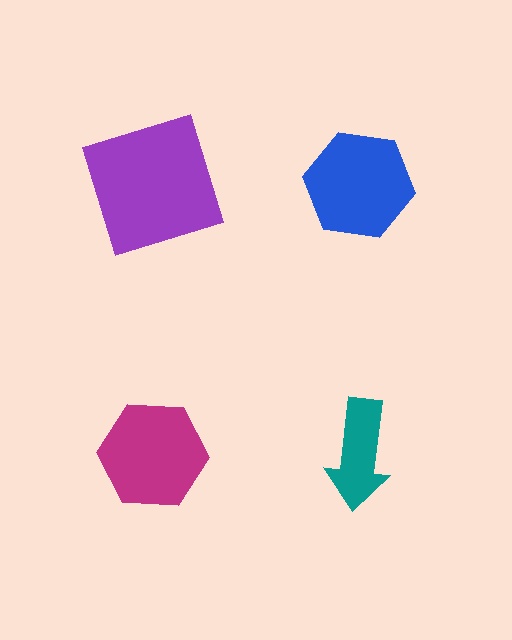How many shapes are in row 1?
2 shapes.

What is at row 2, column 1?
A magenta hexagon.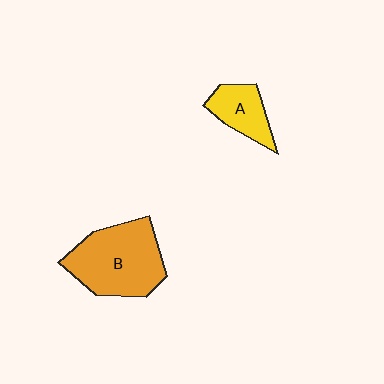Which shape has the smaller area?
Shape A (yellow).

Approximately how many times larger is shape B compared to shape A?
Approximately 2.2 times.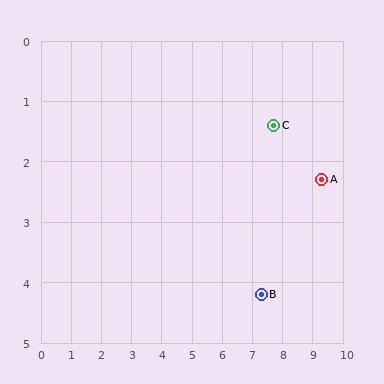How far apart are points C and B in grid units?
Points C and B are about 2.8 grid units apart.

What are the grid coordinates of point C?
Point C is at approximately (7.7, 1.4).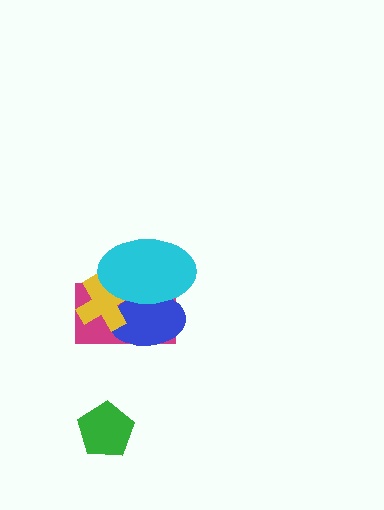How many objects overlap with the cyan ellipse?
3 objects overlap with the cyan ellipse.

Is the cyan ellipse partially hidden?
No, no other shape covers it.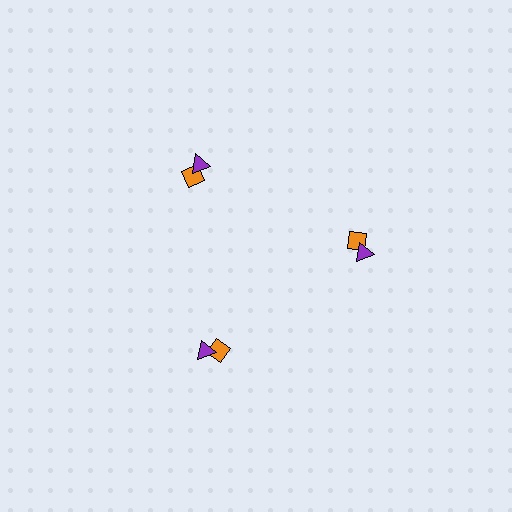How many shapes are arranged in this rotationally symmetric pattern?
There are 6 shapes, arranged in 3 groups of 2.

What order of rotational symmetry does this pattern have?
This pattern has 3-fold rotational symmetry.